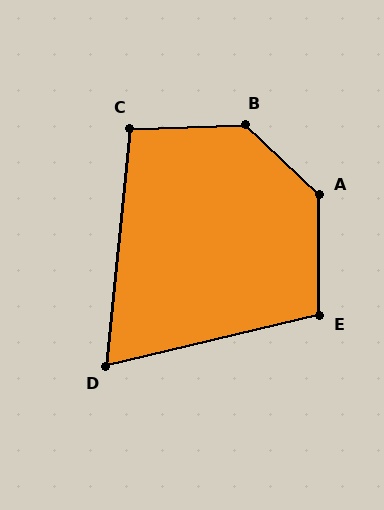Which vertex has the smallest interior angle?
D, at approximately 71 degrees.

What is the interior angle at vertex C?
Approximately 98 degrees (obtuse).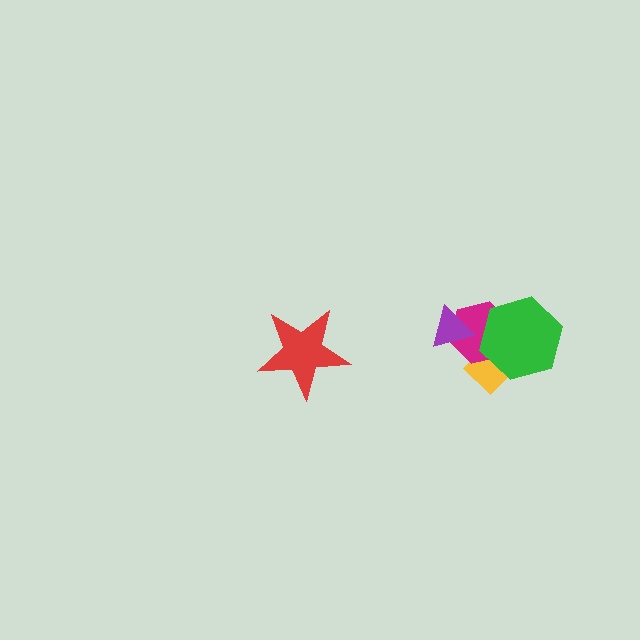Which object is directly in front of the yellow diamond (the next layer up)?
The magenta hexagon is directly in front of the yellow diamond.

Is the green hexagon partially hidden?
No, no other shape covers it.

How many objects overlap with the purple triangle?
1 object overlaps with the purple triangle.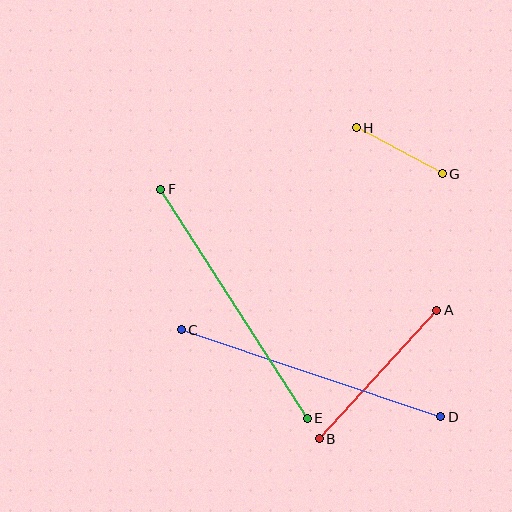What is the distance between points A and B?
The distance is approximately 174 pixels.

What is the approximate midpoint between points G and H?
The midpoint is at approximately (399, 151) pixels.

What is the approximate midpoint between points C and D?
The midpoint is at approximately (311, 373) pixels.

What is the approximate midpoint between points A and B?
The midpoint is at approximately (378, 374) pixels.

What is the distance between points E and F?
The distance is approximately 272 pixels.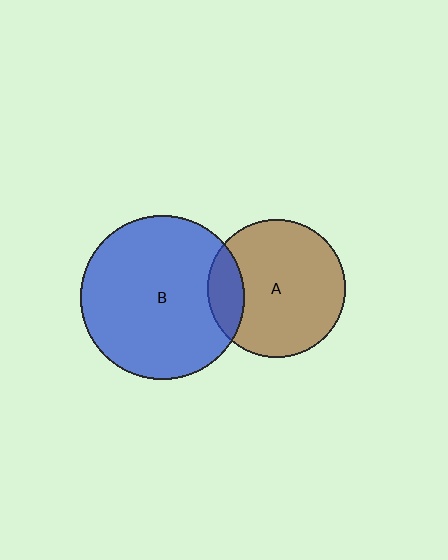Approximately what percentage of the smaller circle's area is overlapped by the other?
Approximately 15%.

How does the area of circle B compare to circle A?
Approximately 1.4 times.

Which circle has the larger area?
Circle B (blue).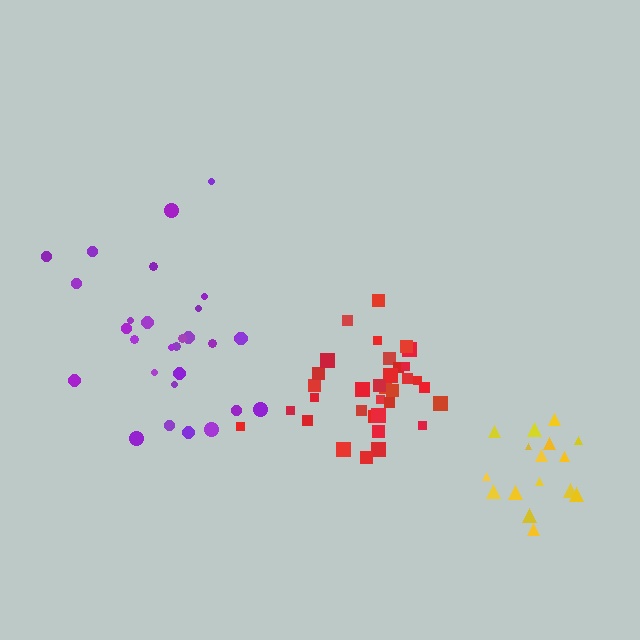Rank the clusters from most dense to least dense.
red, yellow, purple.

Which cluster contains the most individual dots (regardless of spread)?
Red (34).